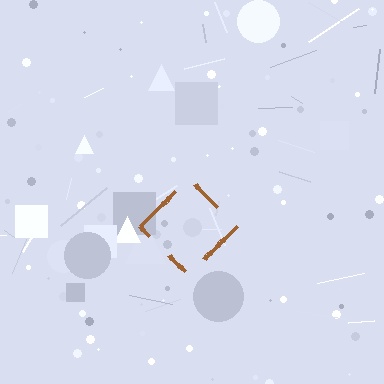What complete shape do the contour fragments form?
The contour fragments form a diamond.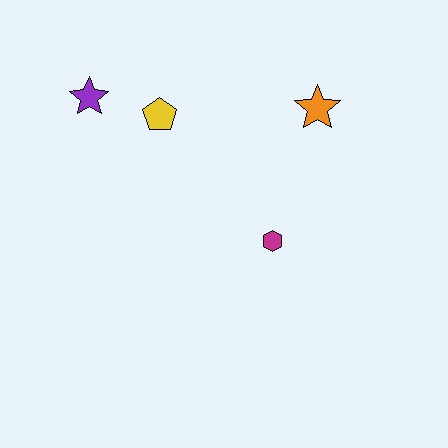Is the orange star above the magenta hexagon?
Yes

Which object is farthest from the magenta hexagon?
The purple star is farthest from the magenta hexagon.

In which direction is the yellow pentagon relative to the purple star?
The yellow pentagon is to the right of the purple star.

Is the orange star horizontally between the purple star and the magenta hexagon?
No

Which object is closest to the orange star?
The magenta hexagon is closest to the orange star.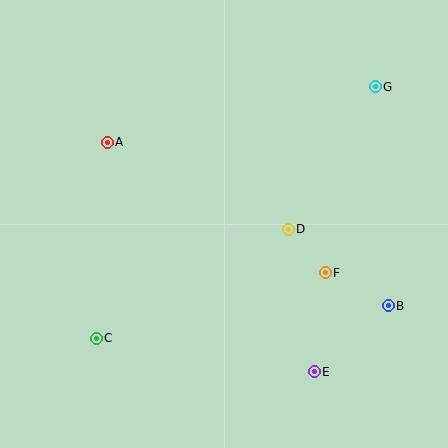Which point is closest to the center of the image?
Point D at (288, 229) is closest to the center.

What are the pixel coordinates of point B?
Point B is at (388, 306).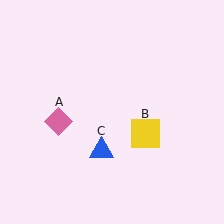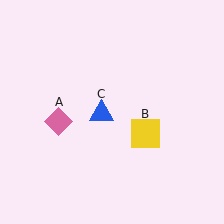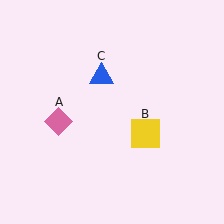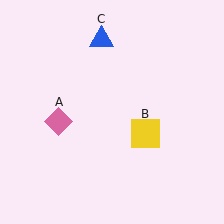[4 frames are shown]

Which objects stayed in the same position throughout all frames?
Pink diamond (object A) and yellow square (object B) remained stationary.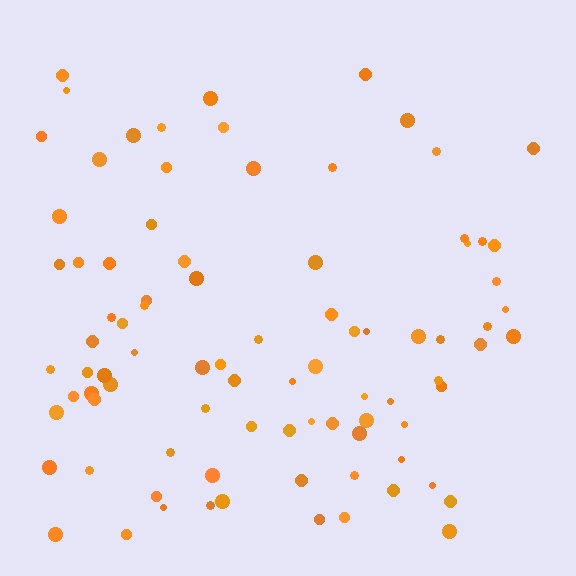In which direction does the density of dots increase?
From top to bottom, with the bottom side densest.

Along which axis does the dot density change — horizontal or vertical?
Vertical.